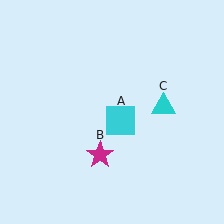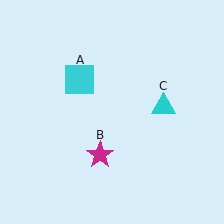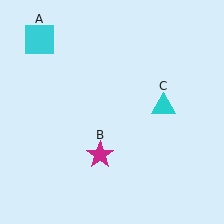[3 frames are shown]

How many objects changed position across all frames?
1 object changed position: cyan square (object A).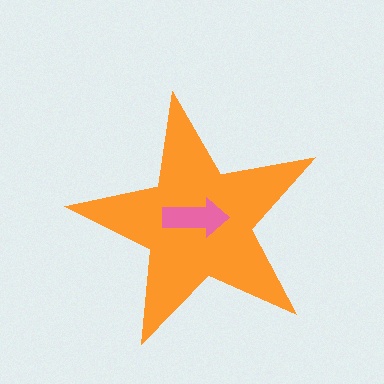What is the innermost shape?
The pink arrow.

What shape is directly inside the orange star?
The pink arrow.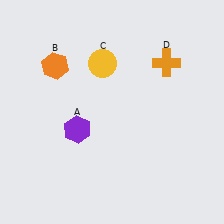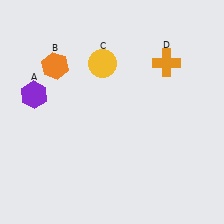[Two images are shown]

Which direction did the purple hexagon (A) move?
The purple hexagon (A) moved left.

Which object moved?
The purple hexagon (A) moved left.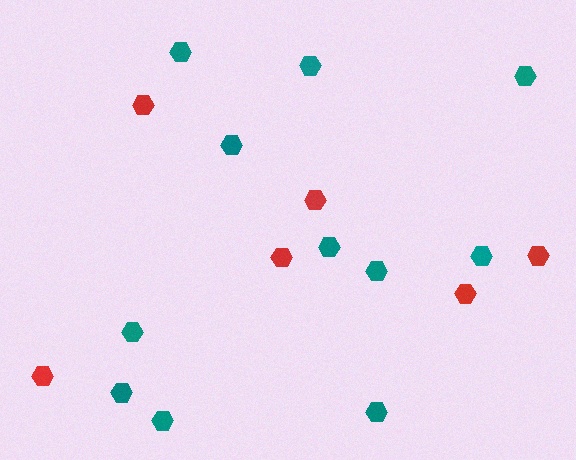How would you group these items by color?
There are 2 groups: one group of teal hexagons (11) and one group of red hexagons (6).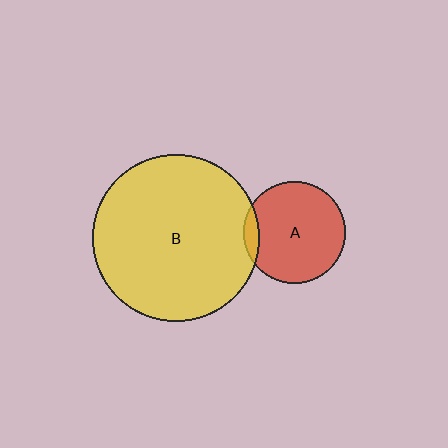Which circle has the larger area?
Circle B (yellow).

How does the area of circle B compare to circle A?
Approximately 2.7 times.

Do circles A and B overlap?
Yes.